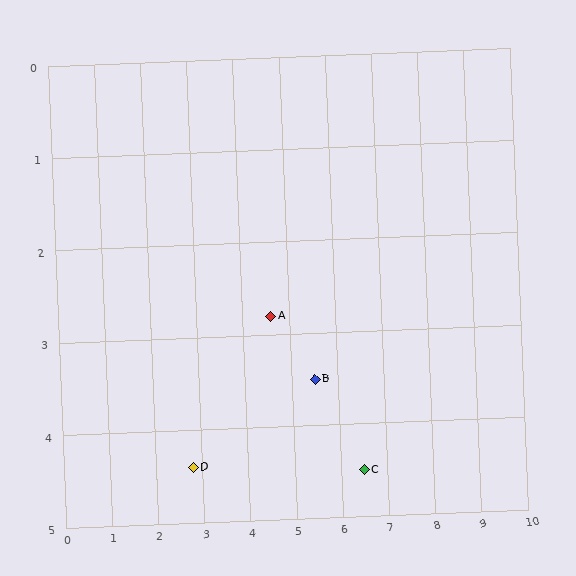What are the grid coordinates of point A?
Point A is at approximately (4.6, 2.8).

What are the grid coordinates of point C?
Point C is at approximately (6.5, 4.5).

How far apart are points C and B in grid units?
Points C and B are about 1.4 grid units apart.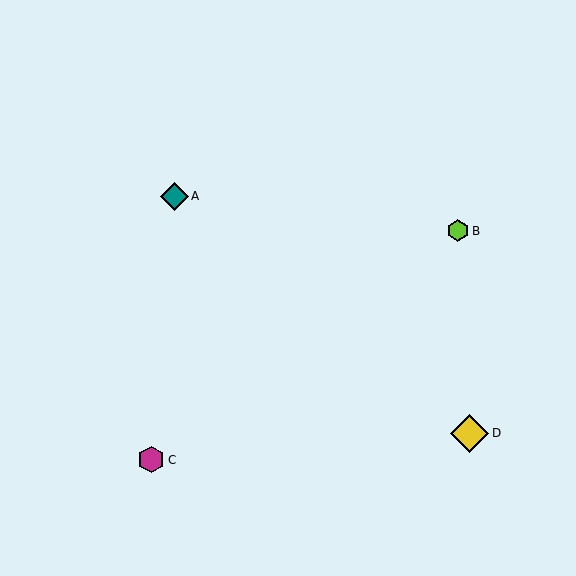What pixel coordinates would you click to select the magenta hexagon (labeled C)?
Click at (151, 460) to select the magenta hexagon C.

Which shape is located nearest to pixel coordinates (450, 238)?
The lime hexagon (labeled B) at (458, 231) is nearest to that location.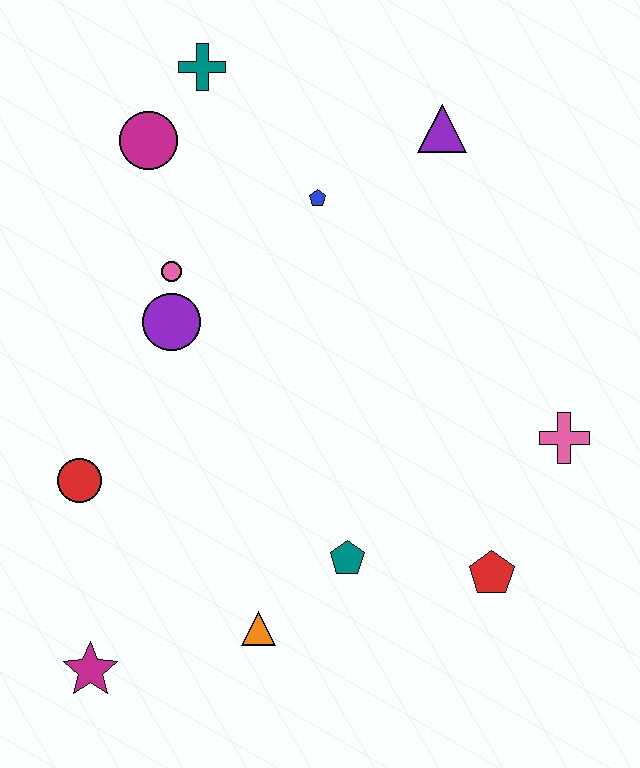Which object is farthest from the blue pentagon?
The magenta star is farthest from the blue pentagon.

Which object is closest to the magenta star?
The orange triangle is closest to the magenta star.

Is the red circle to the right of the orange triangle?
No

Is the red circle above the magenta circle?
No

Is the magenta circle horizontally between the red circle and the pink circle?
Yes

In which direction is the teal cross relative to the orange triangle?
The teal cross is above the orange triangle.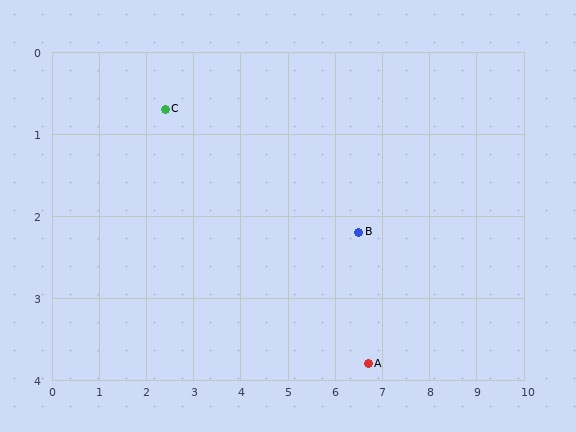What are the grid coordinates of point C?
Point C is at approximately (2.4, 0.7).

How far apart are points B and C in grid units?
Points B and C are about 4.4 grid units apart.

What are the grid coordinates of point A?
Point A is at approximately (6.7, 3.8).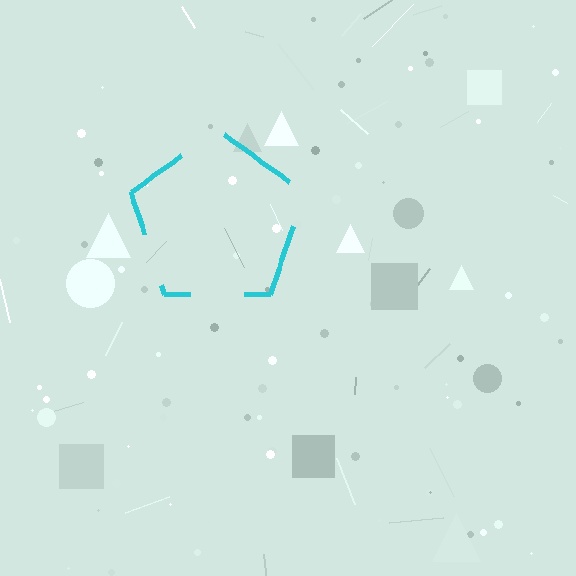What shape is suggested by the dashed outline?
The dashed outline suggests a pentagon.